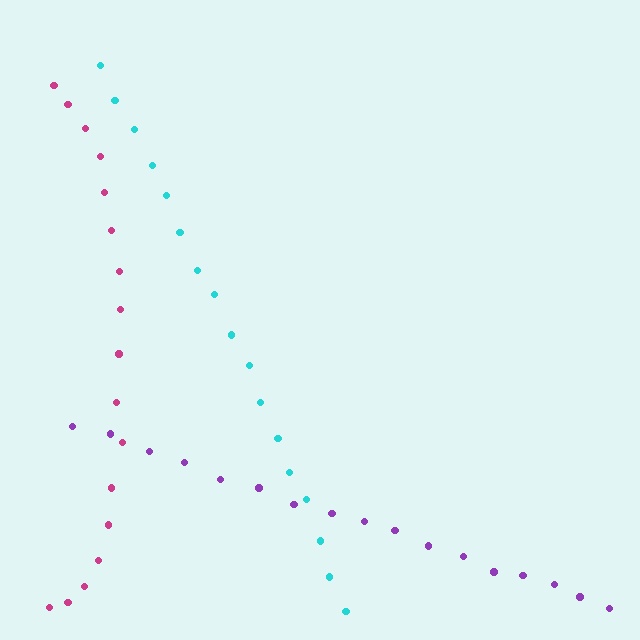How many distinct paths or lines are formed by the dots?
There are 3 distinct paths.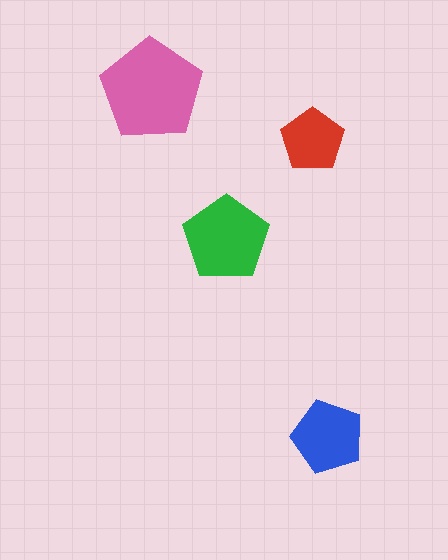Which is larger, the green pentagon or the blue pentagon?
The green one.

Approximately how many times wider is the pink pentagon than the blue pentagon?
About 1.5 times wider.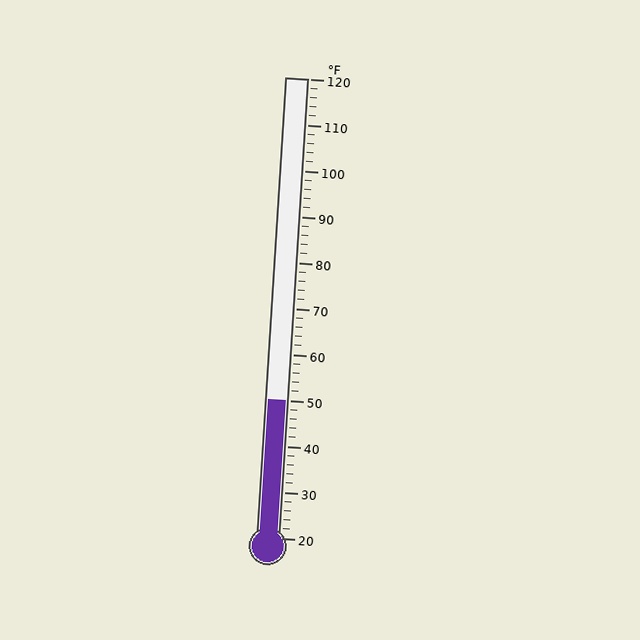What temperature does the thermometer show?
The thermometer shows approximately 50°F.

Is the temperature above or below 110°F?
The temperature is below 110°F.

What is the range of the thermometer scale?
The thermometer scale ranges from 20°F to 120°F.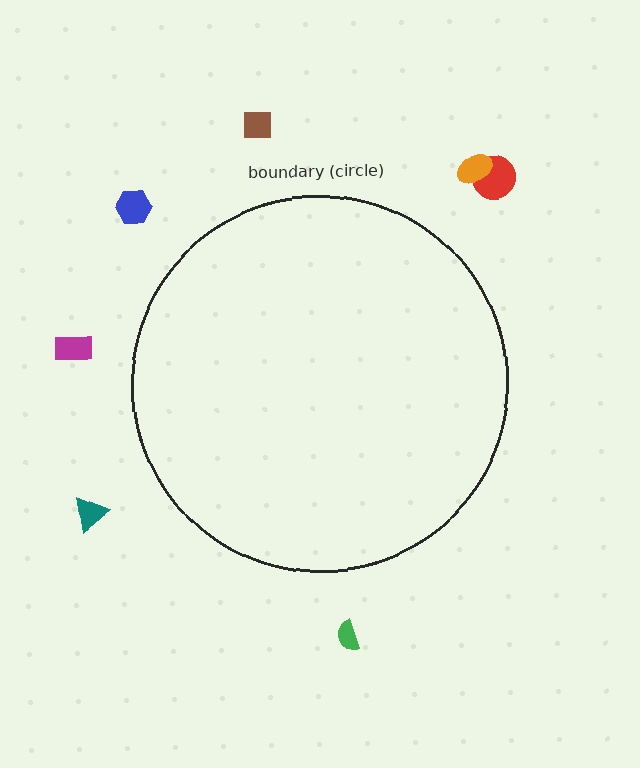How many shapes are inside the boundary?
0 inside, 7 outside.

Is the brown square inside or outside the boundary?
Outside.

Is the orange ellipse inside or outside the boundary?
Outside.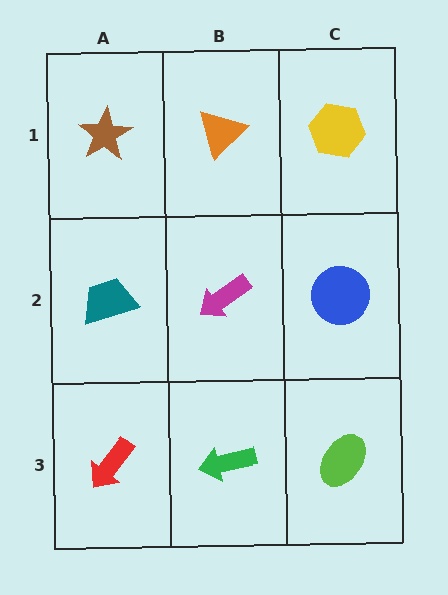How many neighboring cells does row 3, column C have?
2.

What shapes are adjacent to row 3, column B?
A magenta arrow (row 2, column B), a red arrow (row 3, column A), a lime ellipse (row 3, column C).